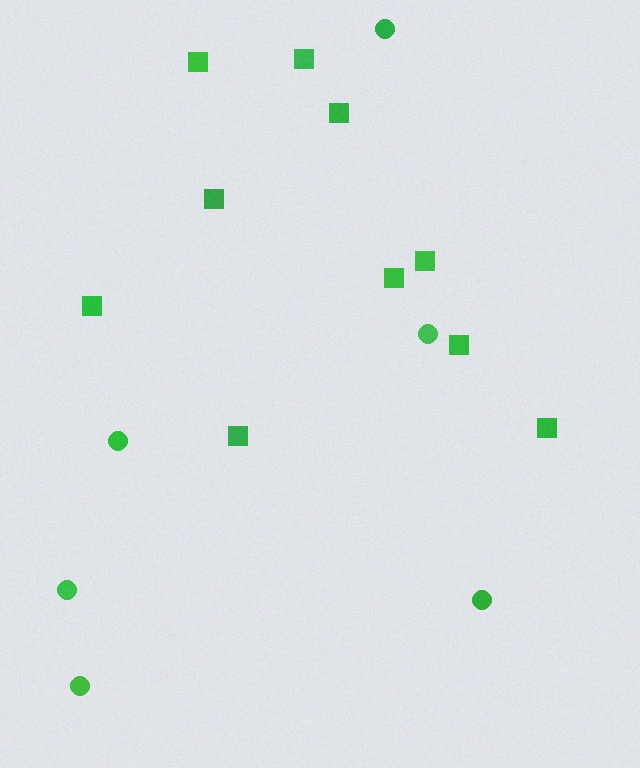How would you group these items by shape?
There are 2 groups: one group of circles (6) and one group of squares (10).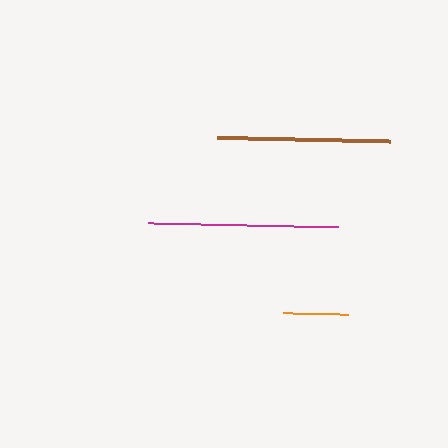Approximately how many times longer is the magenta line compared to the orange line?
The magenta line is approximately 2.9 times the length of the orange line.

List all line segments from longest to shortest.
From longest to shortest: magenta, brown, orange.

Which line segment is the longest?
The magenta line is the longest at approximately 189 pixels.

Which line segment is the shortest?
The orange line is the shortest at approximately 65 pixels.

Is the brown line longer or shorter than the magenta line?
The magenta line is longer than the brown line.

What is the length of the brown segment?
The brown segment is approximately 173 pixels long.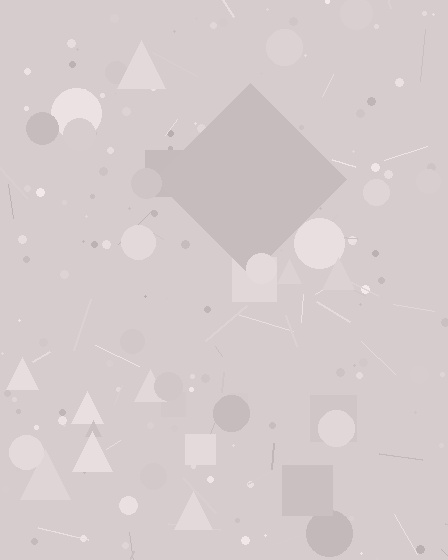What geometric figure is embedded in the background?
A diamond is embedded in the background.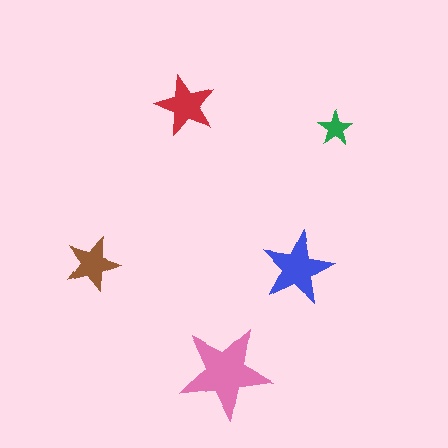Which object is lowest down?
The pink star is bottommost.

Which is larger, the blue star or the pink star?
The pink one.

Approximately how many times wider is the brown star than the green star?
About 1.5 times wider.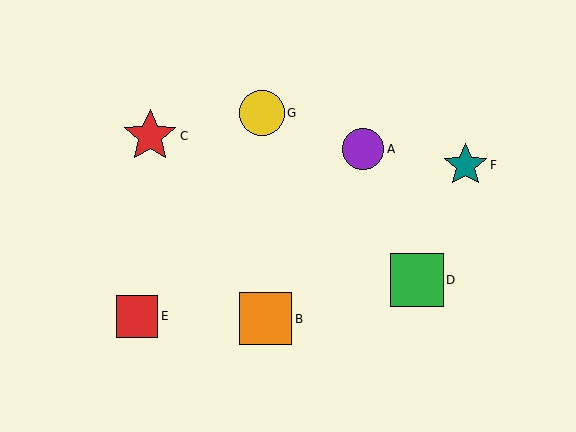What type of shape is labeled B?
Shape B is an orange square.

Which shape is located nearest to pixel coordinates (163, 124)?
The red star (labeled C) at (150, 136) is nearest to that location.